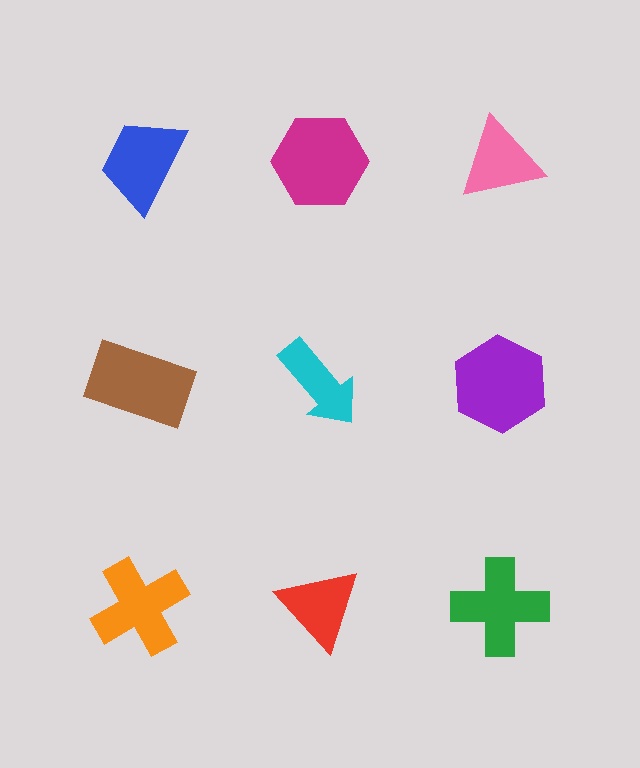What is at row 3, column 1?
An orange cross.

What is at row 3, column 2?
A red triangle.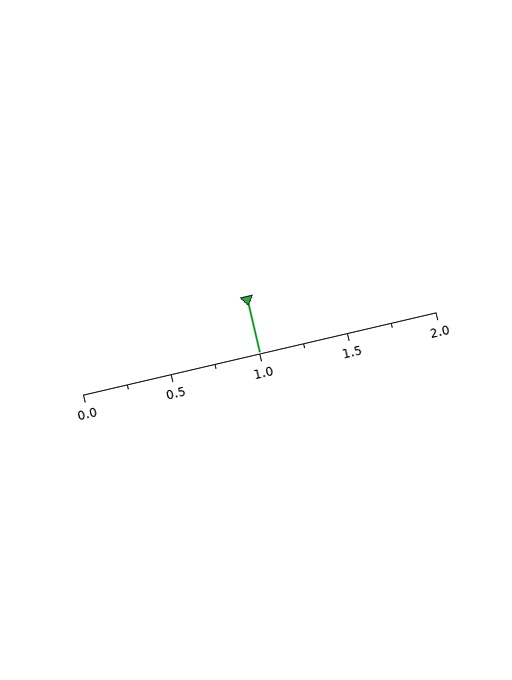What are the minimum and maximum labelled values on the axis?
The axis runs from 0.0 to 2.0.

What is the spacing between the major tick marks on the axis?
The major ticks are spaced 0.5 apart.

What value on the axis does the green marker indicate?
The marker indicates approximately 1.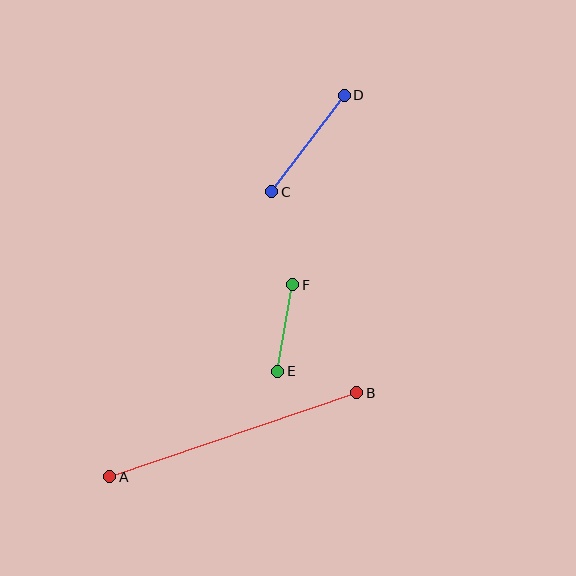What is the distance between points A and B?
The distance is approximately 261 pixels.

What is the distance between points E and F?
The distance is approximately 88 pixels.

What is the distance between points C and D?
The distance is approximately 121 pixels.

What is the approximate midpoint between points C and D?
The midpoint is at approximately (308, 144) pixels.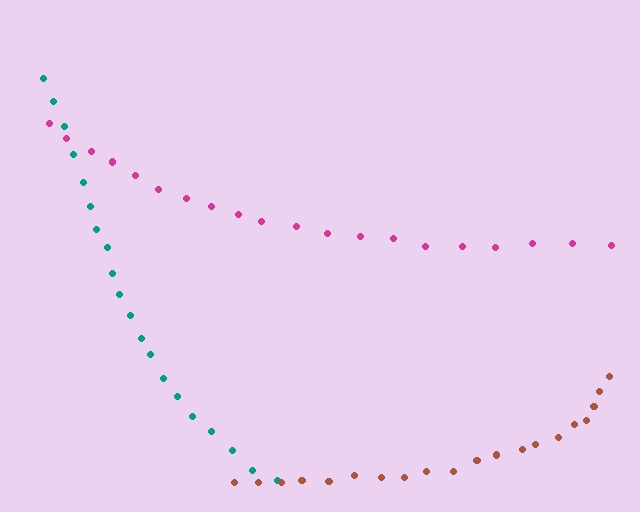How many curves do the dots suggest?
There are 3 distinct paths.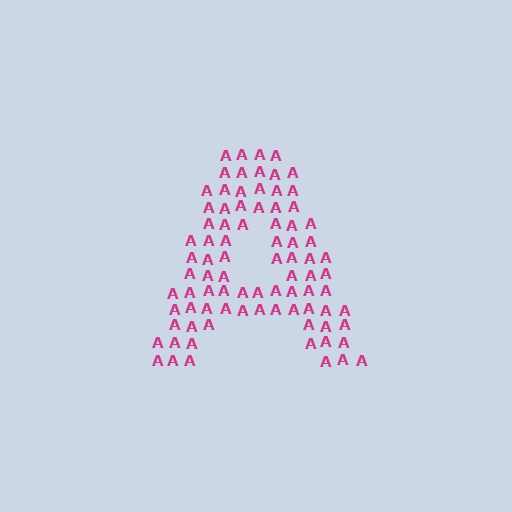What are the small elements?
The small elements are letter A's.